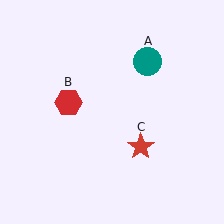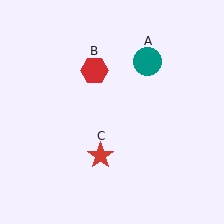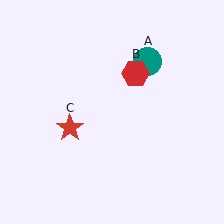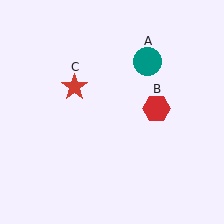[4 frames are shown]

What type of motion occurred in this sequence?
The red hexagon (object B), red star (object C) rotated clockwise around the center of the scene.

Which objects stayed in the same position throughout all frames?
Teal circle (object A) remained stationary.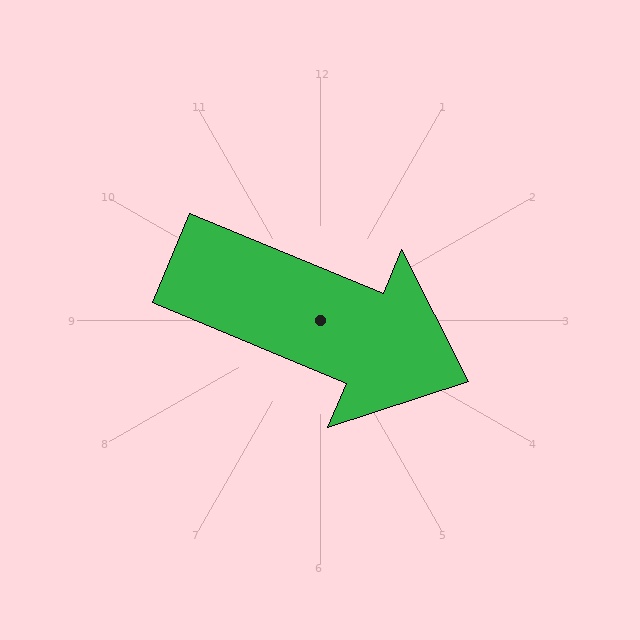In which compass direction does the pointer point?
Southeast.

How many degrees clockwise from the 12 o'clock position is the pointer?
Approximately 113 degrees.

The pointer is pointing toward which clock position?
Roughly 4 o'clock.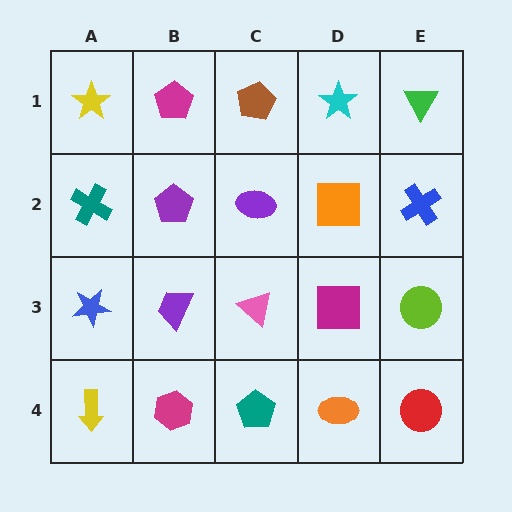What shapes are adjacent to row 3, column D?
An orange square (row 2, column D), an orange ellipse (row 4, column D), a pink triangle (row 3, column C), a lime circle (row 3, column E).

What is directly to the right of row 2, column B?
A purple ellipse.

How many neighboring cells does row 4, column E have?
2.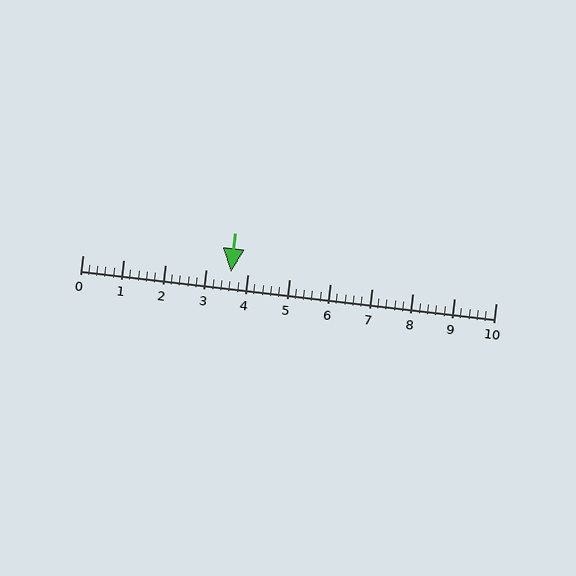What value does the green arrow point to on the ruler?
The green arrow points to approximately 3.6.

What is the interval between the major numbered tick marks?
The major tick marks are spaced 1 units apart.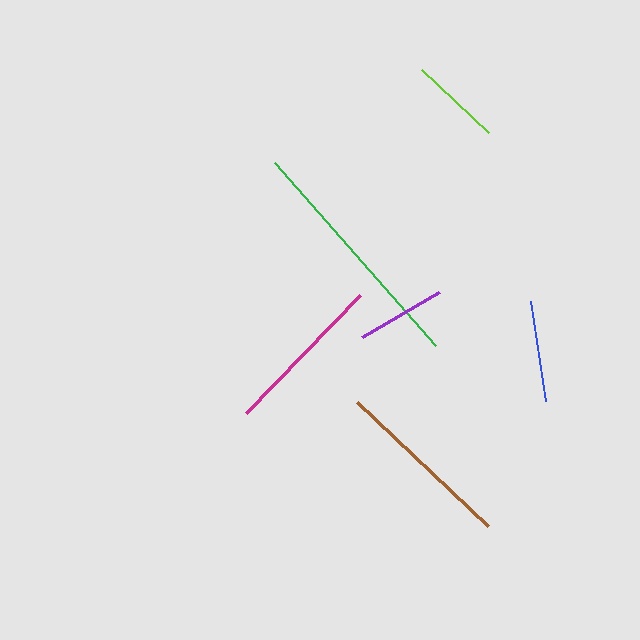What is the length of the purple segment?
The purple segment is approximately 89 pixels long.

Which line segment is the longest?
The green line is the longest at approximately 244 pixels.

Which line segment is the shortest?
The purple line is the shortest at approximately 89 pixels.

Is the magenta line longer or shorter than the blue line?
The magenta line is longer than the blue line.